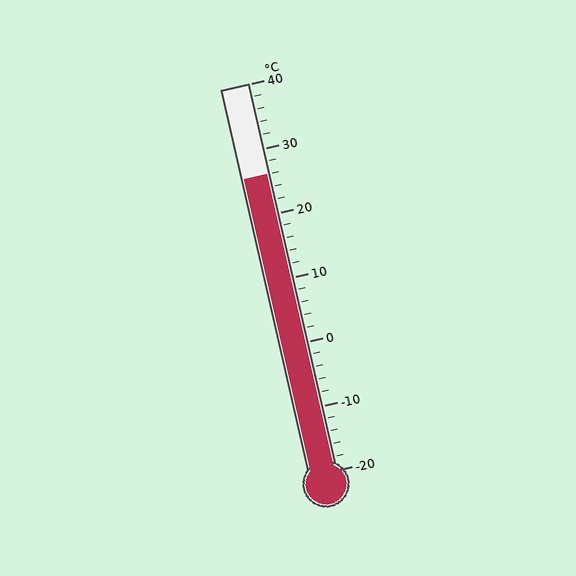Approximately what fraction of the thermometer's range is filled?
The thermometer is filled to approximately 75% of its range.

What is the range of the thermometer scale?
The thermometer scale ranges from -20°C to 40°C.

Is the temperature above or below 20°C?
The temperature is above 20°C.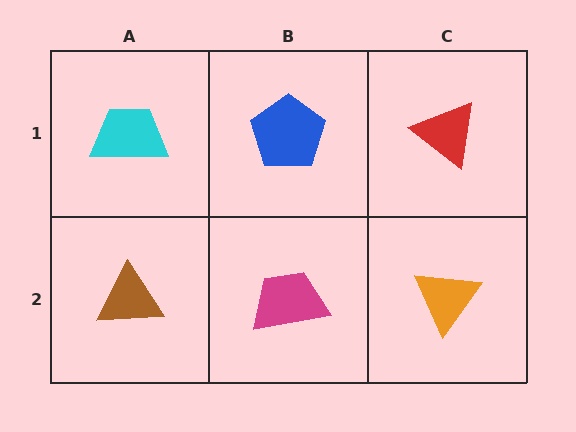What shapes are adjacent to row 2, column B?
A blue pentagon (row 1, column B), a brown triangle (row 2, column A), an orange triangle (row 2, column C).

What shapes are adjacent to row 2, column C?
A red triangle (row 1, column C), a magenta trapezoid (row 2, column B).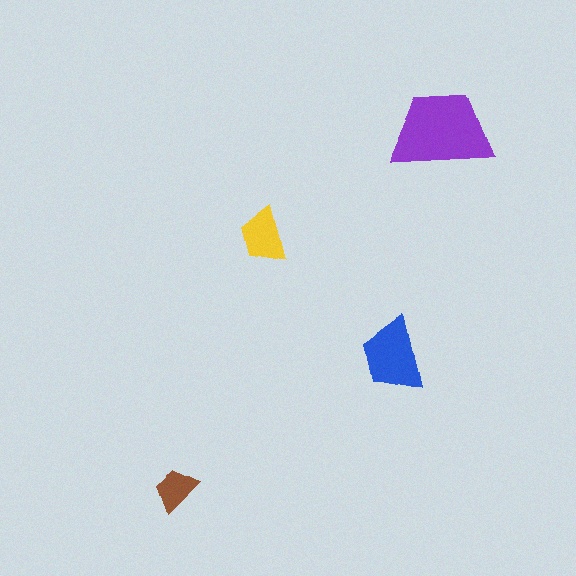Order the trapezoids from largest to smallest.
the purple one, the blue one, the yellow one, the brown one.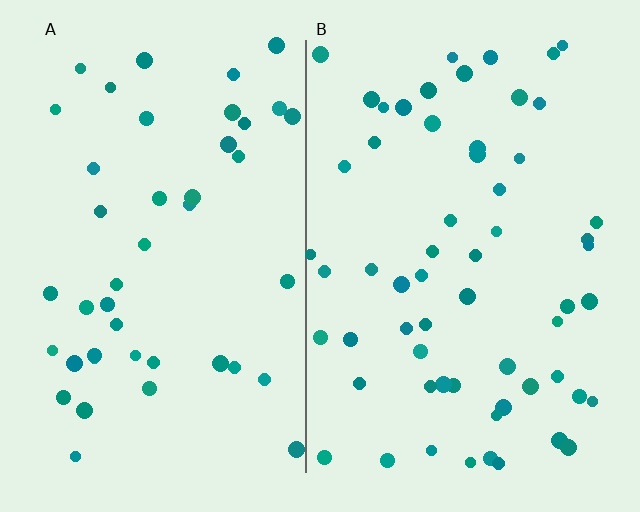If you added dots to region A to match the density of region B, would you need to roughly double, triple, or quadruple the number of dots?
Approximately double.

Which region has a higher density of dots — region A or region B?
B (the right).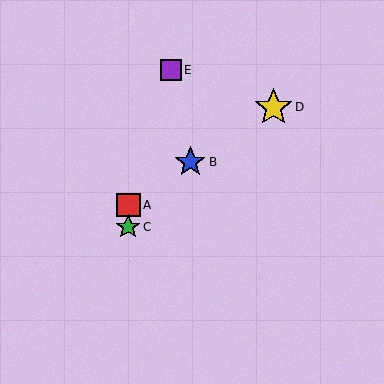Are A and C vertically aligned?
Yes, both are at x≈128.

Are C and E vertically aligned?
No, C is at x≈128 and E is at x≈171.